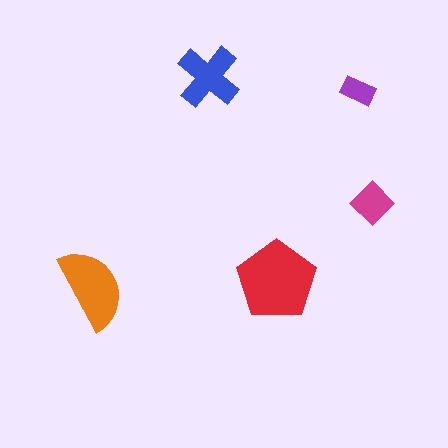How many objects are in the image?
There are 5 objects in the image.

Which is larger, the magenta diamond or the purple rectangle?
The magenta diamond.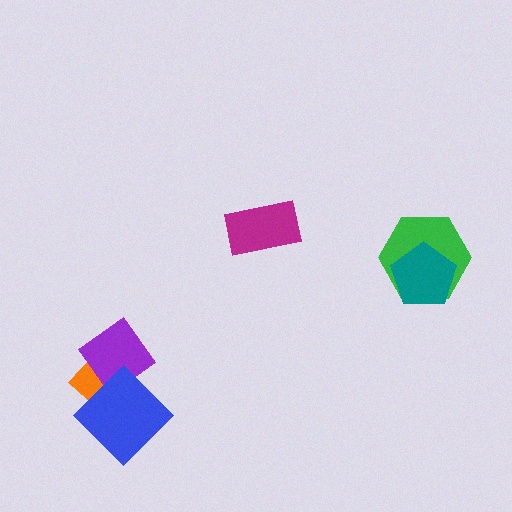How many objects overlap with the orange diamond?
2 objects overlap with the orange diamond.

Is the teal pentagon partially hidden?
No, no other shape covers it.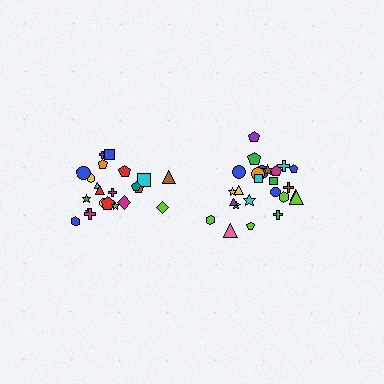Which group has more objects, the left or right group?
The right group.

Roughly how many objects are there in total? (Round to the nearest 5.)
Roughly 45 objects in total.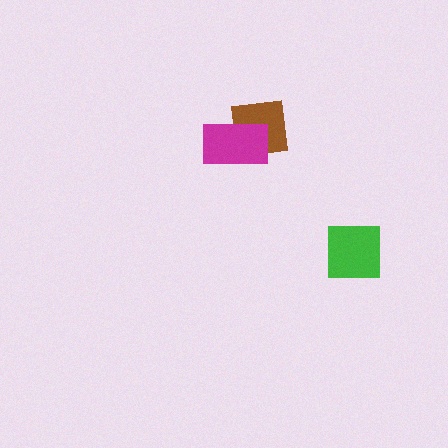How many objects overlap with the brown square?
1 object overlaps with the brown square.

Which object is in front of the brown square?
The magenta rectangle is in front of the brown square.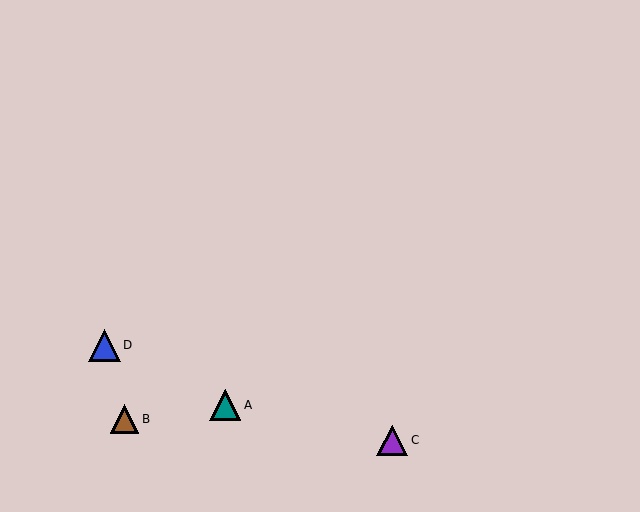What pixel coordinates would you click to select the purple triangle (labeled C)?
Click at (392, 440) to select the purple triangle C.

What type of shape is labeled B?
Shape B is a brown triangle.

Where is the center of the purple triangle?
The center of the purple triangle is at (392, 440).